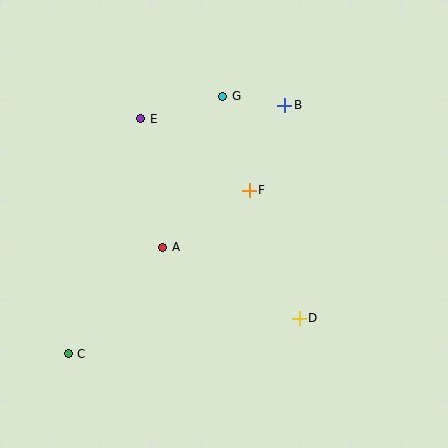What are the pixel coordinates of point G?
Point G is at (223, 96).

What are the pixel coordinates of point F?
Point F is at (249, 190).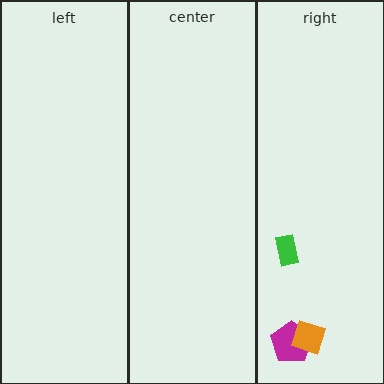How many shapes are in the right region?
3.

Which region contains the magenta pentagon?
The right region.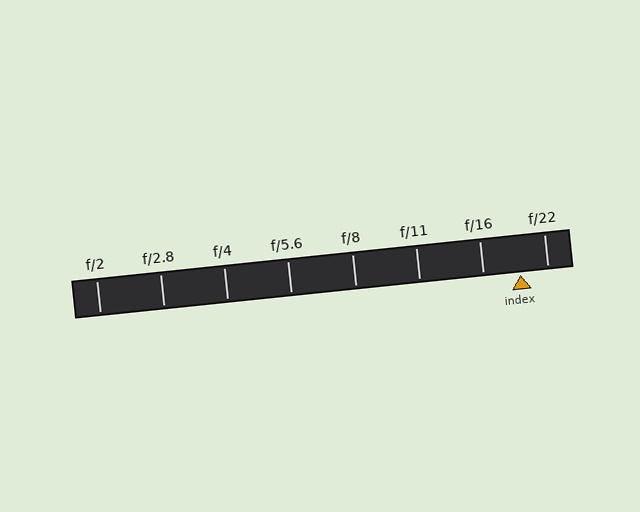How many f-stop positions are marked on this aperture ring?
There are 8 f-stop positions marked.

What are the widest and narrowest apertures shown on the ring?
The widest aperture shown is f/2 and the narrowest is f/22.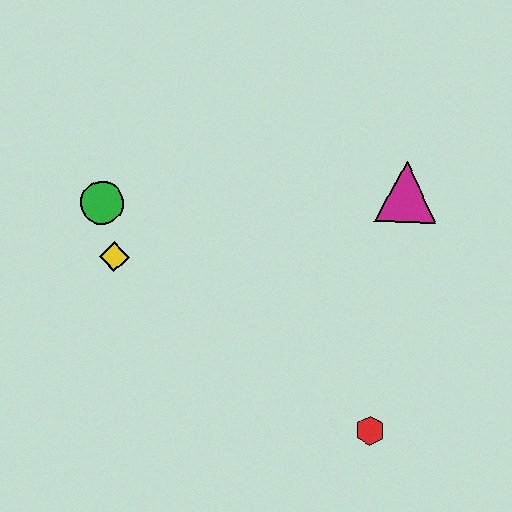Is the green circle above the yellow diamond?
Yes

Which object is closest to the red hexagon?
The magenta triangle is closest to the red hexagon.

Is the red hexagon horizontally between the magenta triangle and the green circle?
Yes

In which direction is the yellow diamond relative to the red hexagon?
The yellow diamond is to the left of the red hexagon.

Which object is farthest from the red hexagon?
The green circle is farthest from the red hexagon.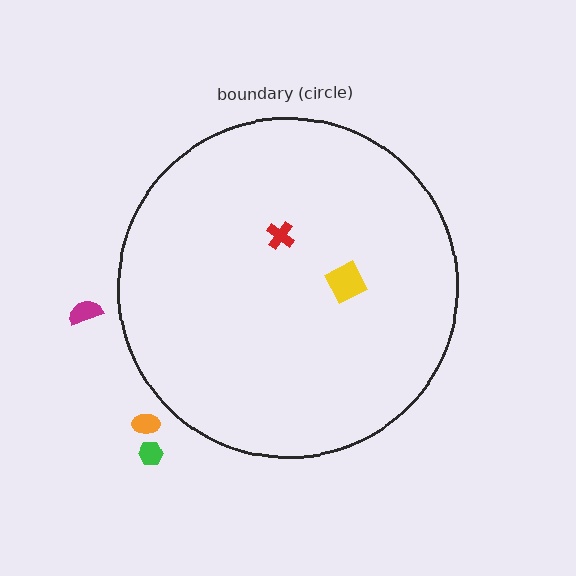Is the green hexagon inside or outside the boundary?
Outside.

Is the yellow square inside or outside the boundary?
Inside.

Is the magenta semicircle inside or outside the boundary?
Outside.